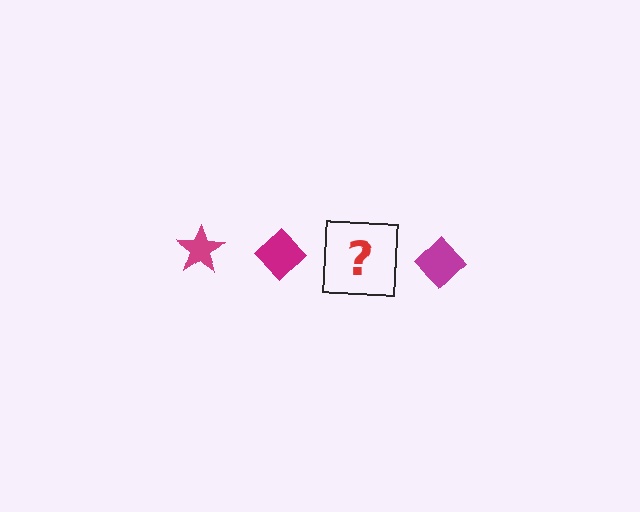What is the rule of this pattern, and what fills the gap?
The rule is that the pattern cycles through star, diamond shapes in magenta. The gap should be filled with a magenta star.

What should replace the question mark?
The question mark should be replaced with a magenta star.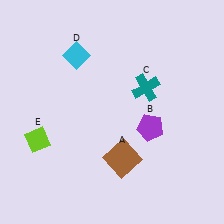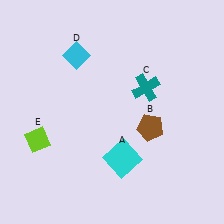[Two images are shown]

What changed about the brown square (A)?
In Image 1, A is brown. In Image 2, it changed to cyan.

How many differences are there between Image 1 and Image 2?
There are 2 differences between the two images.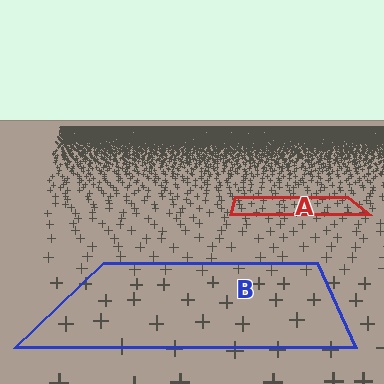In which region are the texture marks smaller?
The texture marks are smaller in region A, because it is farther away.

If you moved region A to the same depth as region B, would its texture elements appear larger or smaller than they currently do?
They would appear larger. At a closer depth, the same texture elements are projected at a bigger on-screen size.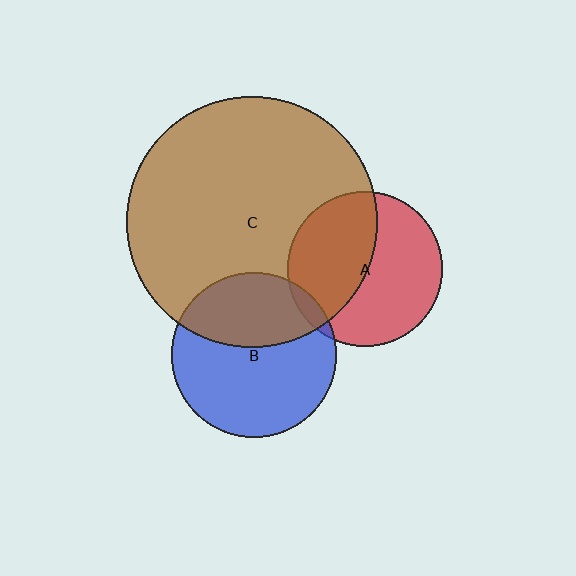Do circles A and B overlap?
Yes.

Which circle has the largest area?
Circle C (brown).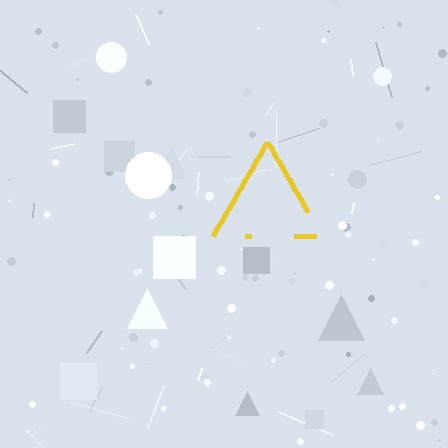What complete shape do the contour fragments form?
The contour fragments form a triangle.